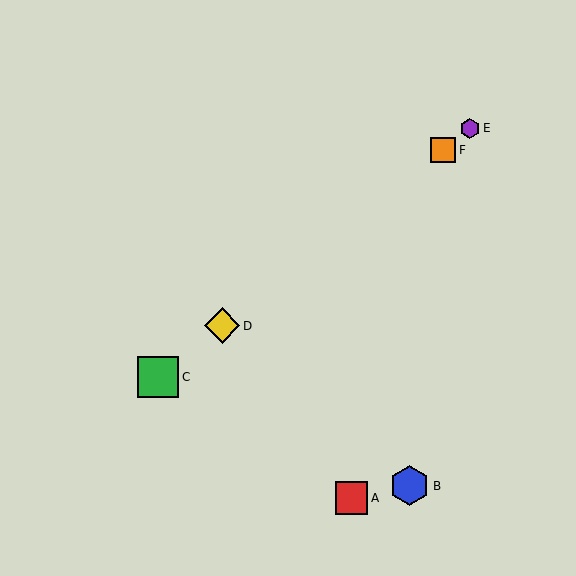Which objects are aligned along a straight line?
Objects C, D, E, F are aligned along a straight line.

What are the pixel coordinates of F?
Object F is at (443, 150).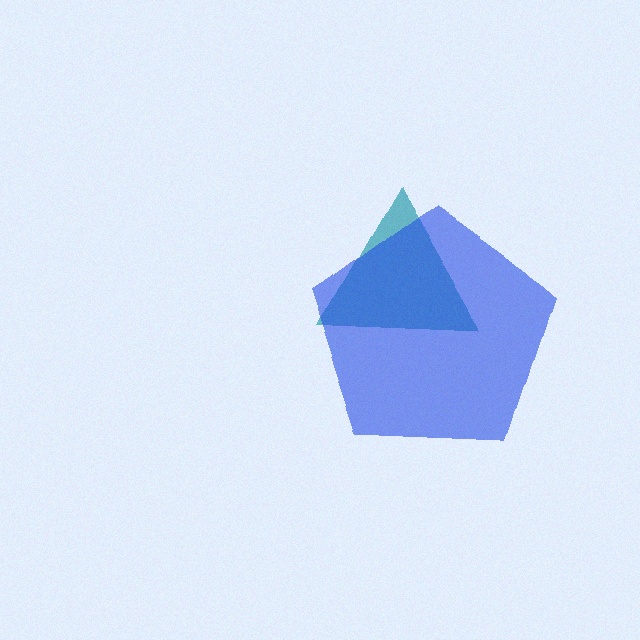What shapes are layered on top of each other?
The layered shapes are: a teal triangle, a blue pentagon.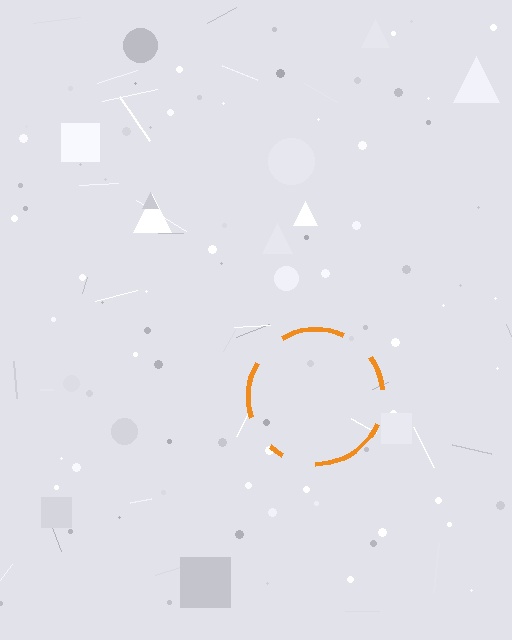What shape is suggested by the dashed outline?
The dashed outline suggests a circle.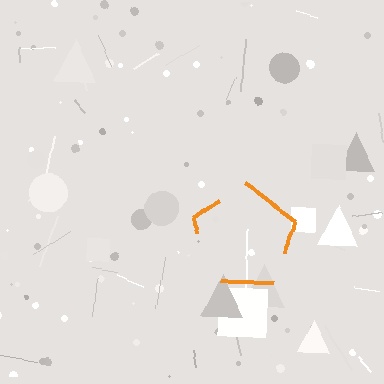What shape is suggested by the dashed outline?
The dashed outline suggests a pentagon.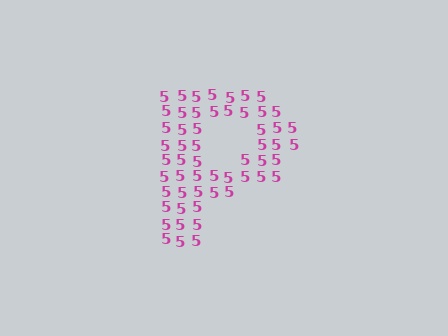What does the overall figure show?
The overall figure shows the letter P.